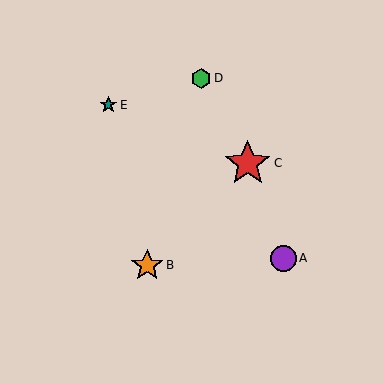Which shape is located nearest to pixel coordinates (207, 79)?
The green hexagon (labeled D) at (201, 78) is nearest to that location.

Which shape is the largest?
The red star (labeled C) is the largest.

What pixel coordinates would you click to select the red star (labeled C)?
Click at (248, 163) to select the red star C.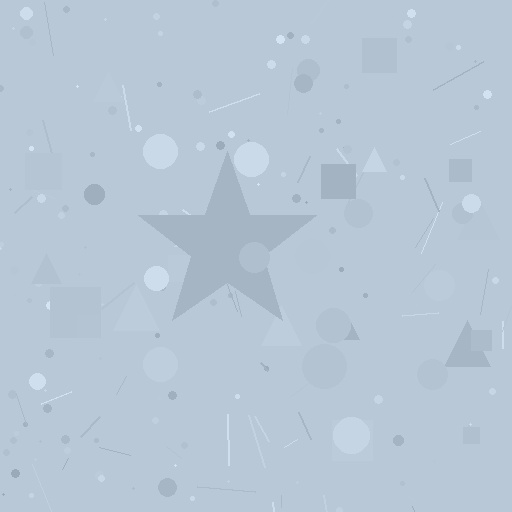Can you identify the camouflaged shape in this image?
The camouflaged shape is a star.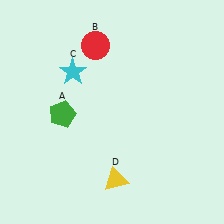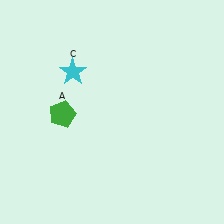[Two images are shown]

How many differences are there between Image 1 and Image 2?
There are 2 differences between the two images.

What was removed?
The yellow triangle (D), the red circle (B) were removed in Image 2.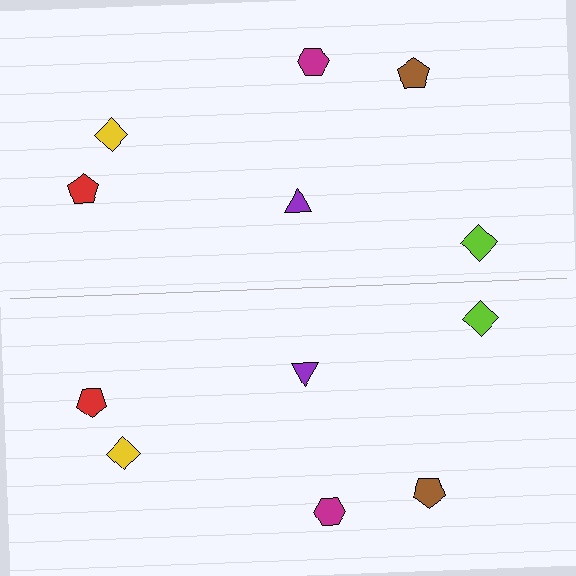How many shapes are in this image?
There are 12 shapes in this image.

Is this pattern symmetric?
Yes, this pattern has bilateral (reflection) symmetry.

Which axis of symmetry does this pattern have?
The pattern has a horizontal axis of symmetry running through the center of the image.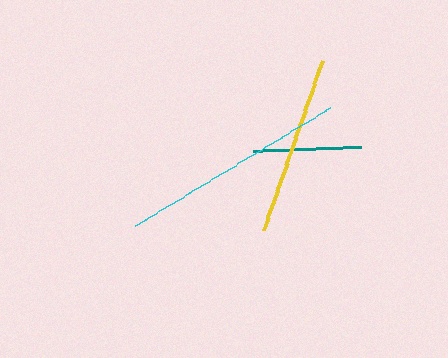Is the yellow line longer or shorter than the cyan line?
The cyan line is longer than the yellow line.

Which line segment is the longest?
The cyan line is the longest at approximately 229 pixels.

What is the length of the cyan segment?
The cyan segment is approximately 229 pixels long.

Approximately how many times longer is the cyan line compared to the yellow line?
The cyan line is approximately 1.3 times the length of the yellow line.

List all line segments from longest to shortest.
From longest to shortest: cyan, yellow, teal.